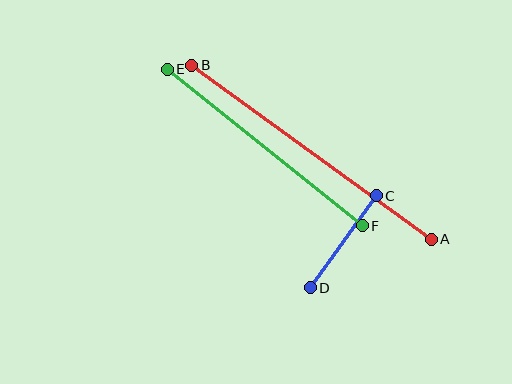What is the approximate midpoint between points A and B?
The midpoint is at approximately (311, 152) pixels.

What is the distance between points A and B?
The distance is approximately 296 pixels.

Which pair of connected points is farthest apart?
Points A and B are farthest apart.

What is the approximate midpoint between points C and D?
The midpoint is at approximately (343, 242) pixels.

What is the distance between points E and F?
The distance is approximately 250 pixels.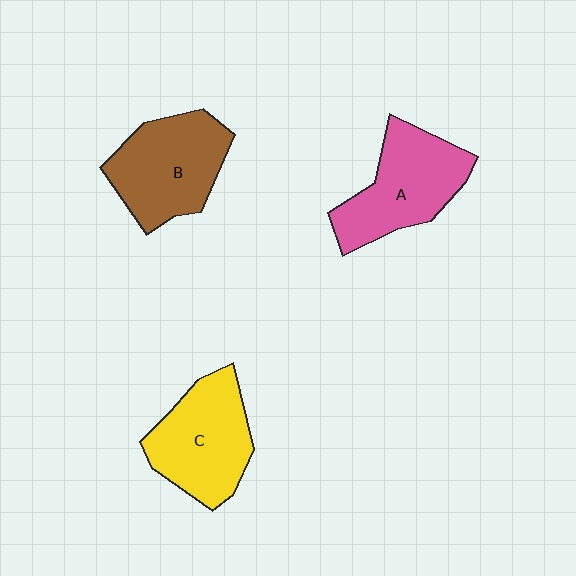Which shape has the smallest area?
Shape A (pink).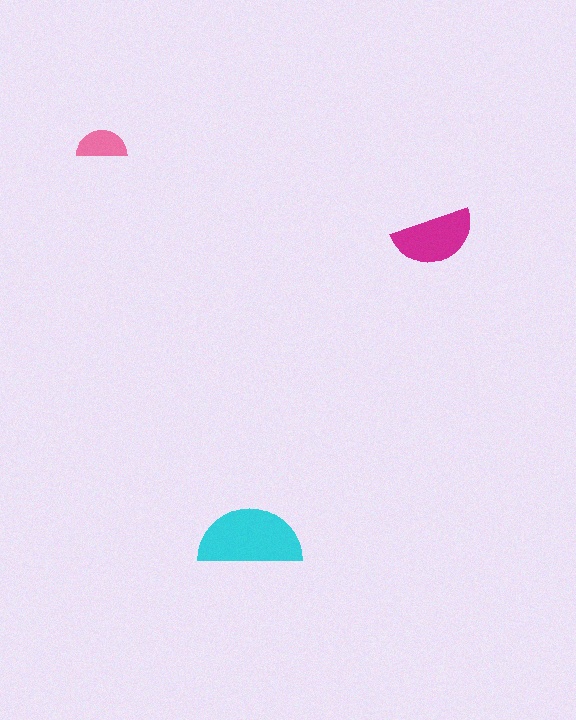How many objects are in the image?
There are 3 objects in the image.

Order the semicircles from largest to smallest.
the cyan one, the magenta one, the pink one.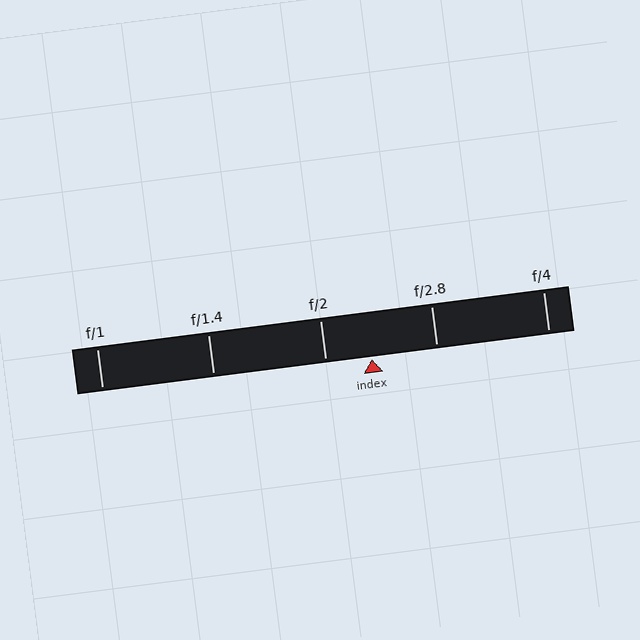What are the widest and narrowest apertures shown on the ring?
The widest aperture shown is f/1 and the narrowest is f/4.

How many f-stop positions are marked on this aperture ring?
There are 5 f-stop positions marked.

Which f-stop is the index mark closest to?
The index mark is closest to f/2.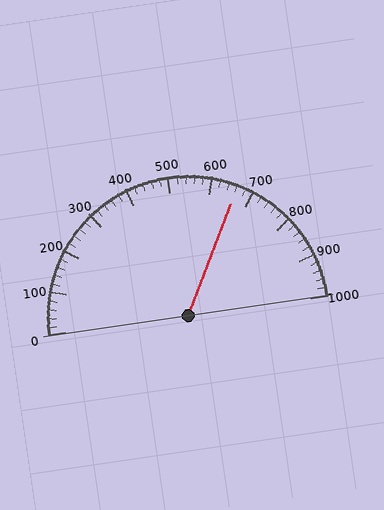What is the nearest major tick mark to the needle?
The nearest major tick mark is 700.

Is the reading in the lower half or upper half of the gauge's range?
The reading is in the upper half of the range (0 to 1000).